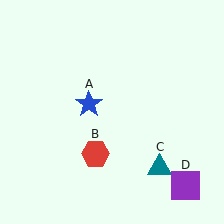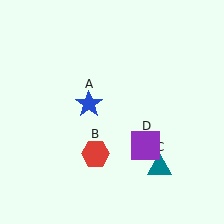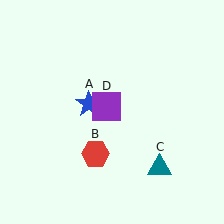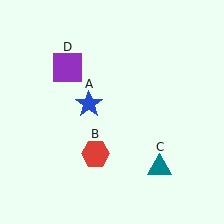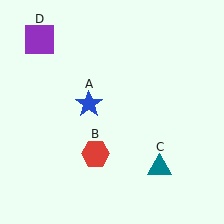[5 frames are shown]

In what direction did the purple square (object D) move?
The purple square (object D) moved up and to the left.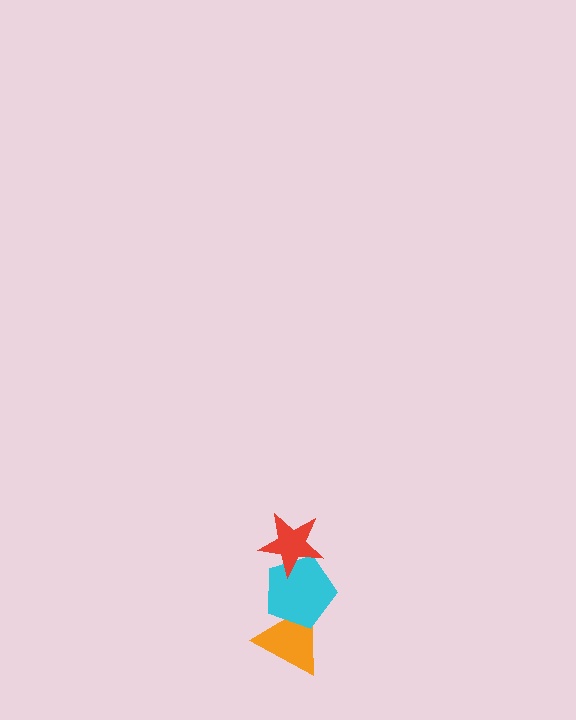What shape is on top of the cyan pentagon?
The red star is on top of the cyan pentagon.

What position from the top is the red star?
The red star is 1st from the top.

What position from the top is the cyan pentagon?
The cyan pentagon is 2nd from the top.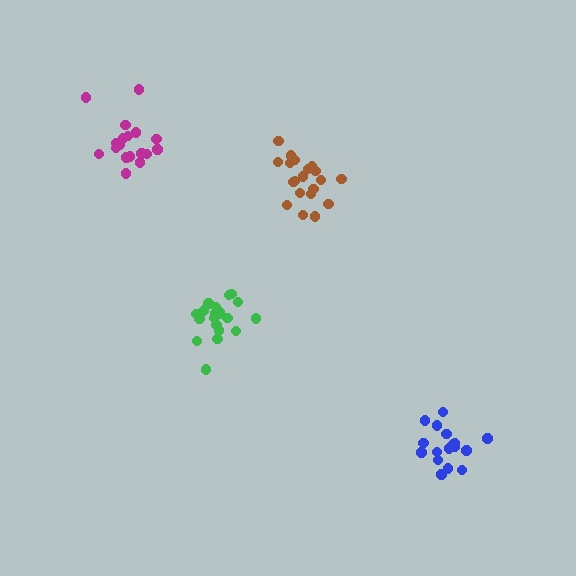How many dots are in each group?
Group 1: 17 dots, Group 2: 20 dots, Group 3: 20 dots, Group 4: 19 dots (76 total).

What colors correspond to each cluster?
The clusters are colored: blue, green, brown, magenta.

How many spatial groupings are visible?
There are 4 spatial groupings.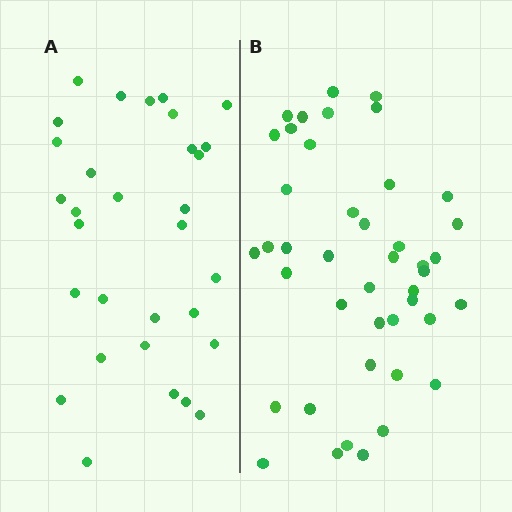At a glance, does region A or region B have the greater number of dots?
Region B (the right region) has more dots.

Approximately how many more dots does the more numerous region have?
Region B has roughly 12 or so more dots than region A.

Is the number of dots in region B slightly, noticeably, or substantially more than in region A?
Region B has noticeably more, but not dramatically so. The ratio is roughly 1.4 to 1.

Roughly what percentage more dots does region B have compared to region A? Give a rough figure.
About 40% more.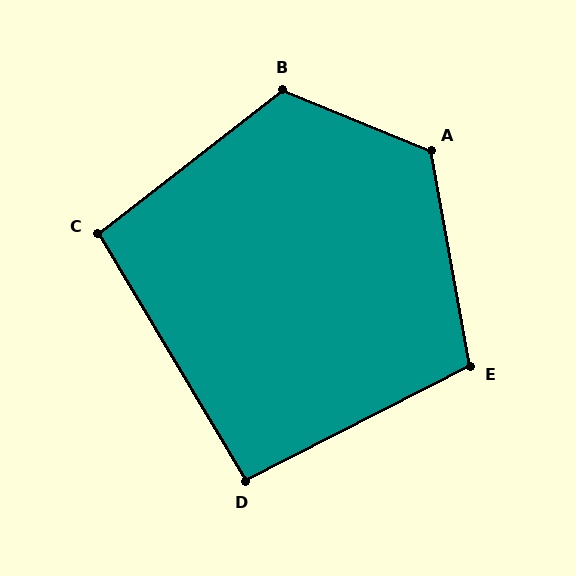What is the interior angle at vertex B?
Approximately 120 degrees (obtuse).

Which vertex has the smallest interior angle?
D, at approximately 94 degrees.